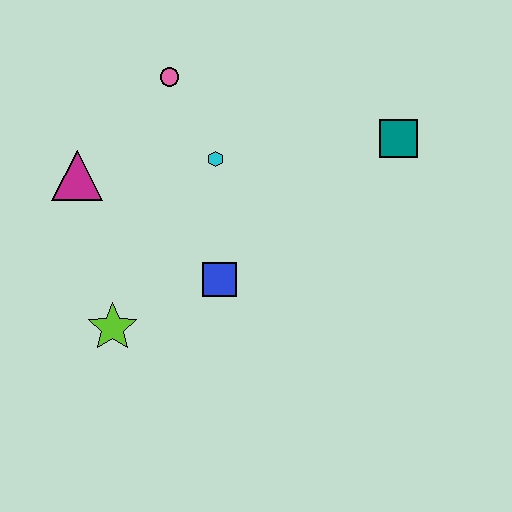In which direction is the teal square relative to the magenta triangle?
The teal square is to the right of the magenta triangle.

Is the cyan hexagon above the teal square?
No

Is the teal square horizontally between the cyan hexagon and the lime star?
No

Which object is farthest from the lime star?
The teal square is farthest from the lime star.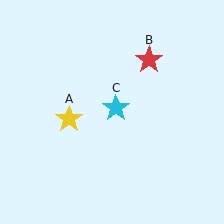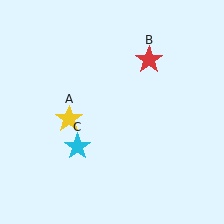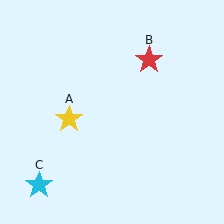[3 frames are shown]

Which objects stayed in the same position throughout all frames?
Yellow star (object A) and red star (object B) remained stationary.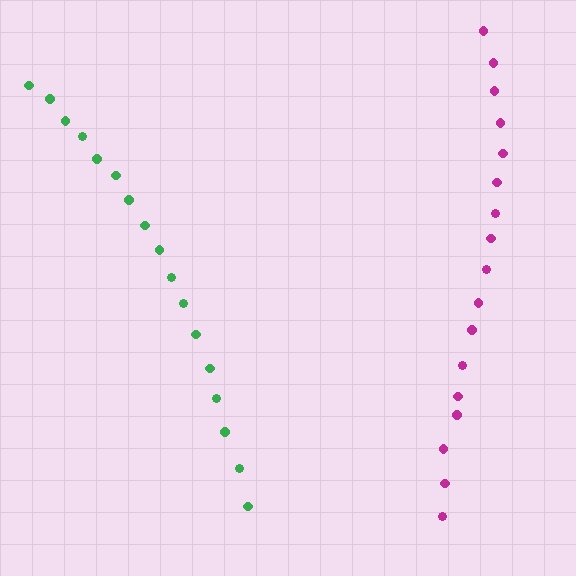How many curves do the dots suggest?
There are 2 distinct paths.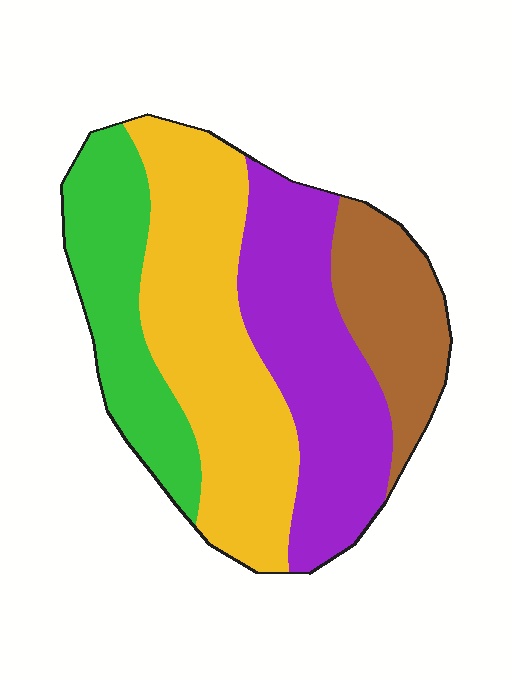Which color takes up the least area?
Brown, at roughly 15%.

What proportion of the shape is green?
Green covers about 20% of the shape.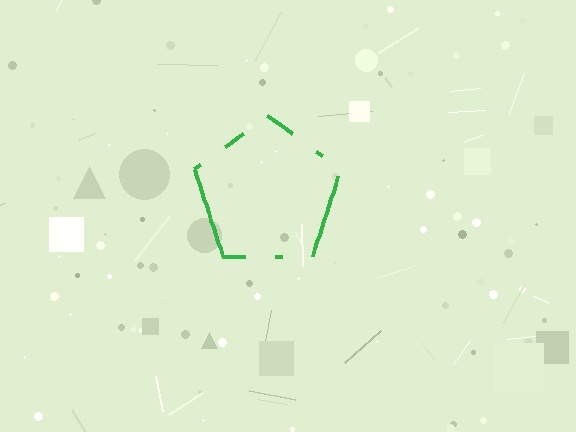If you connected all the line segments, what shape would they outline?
They would outline a pentagon.